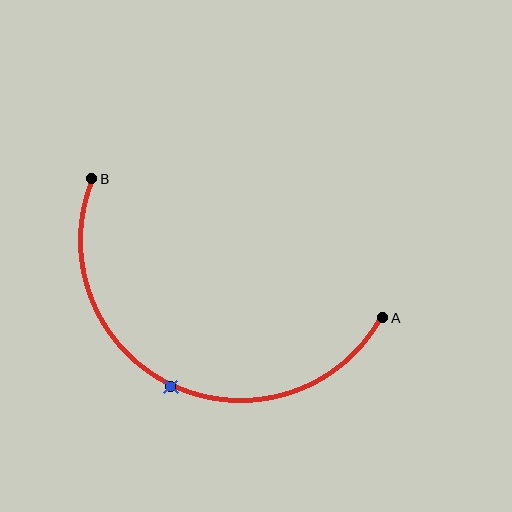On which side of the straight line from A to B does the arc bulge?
The arc bulges below the straight line connecting A and B.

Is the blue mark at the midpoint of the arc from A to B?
Yes. The blue mark lies on the arc at equal arc-length from both A and B — it is the arc midpoint.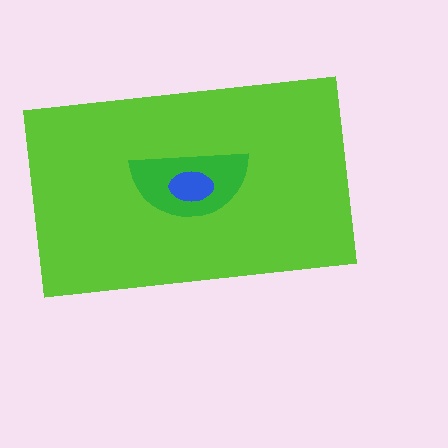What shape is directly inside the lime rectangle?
The green semicircle.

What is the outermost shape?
The lime rectangle.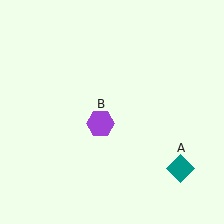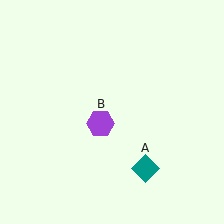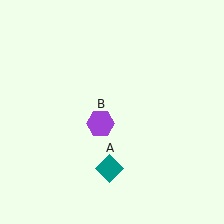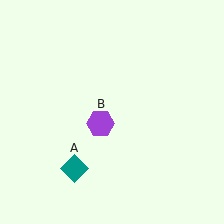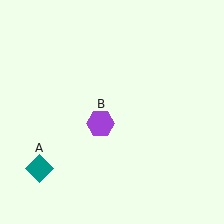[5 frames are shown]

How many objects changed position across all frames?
1 object changed position: teal diamond (object A).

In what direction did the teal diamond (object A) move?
The teal diamond (object A) moved left.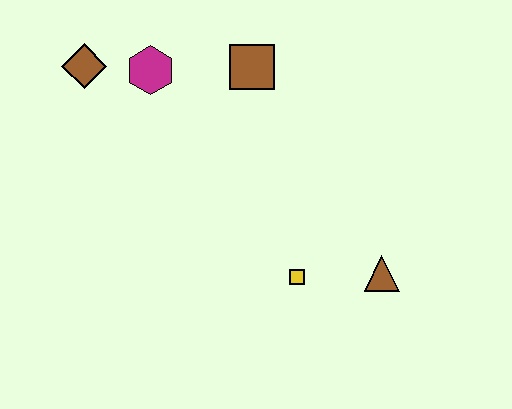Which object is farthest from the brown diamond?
The brown triangle is farthest from the brown diamond.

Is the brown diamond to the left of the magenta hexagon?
Yes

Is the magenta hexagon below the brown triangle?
No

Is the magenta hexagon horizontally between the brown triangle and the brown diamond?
Yes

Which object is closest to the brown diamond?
The magenta hexagon is closest to the brown diamond.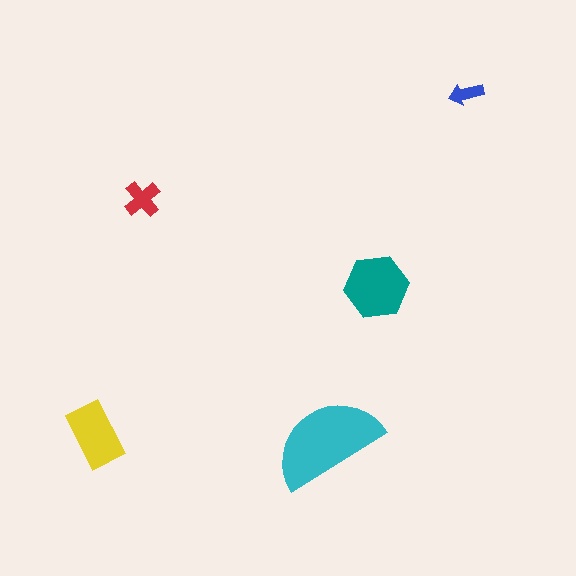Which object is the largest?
The cyan semicircle.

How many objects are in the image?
There are 5 objects in the image.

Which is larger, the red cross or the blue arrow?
The red cross.